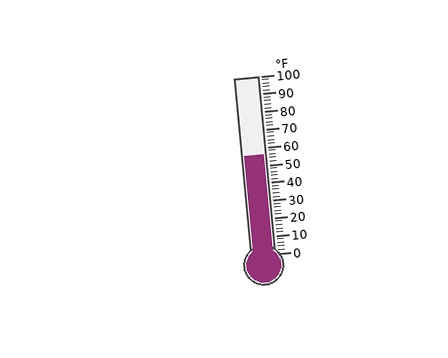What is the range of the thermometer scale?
The thermometer scale ranges from 0°F to 100°F.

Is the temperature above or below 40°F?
The temperature is above 40°F.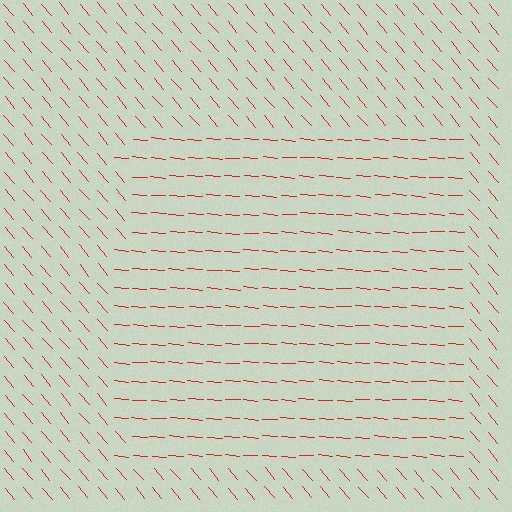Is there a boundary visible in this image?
Yes, there is a texture boundary formed by a change in line orientation.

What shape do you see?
I see a rectangle.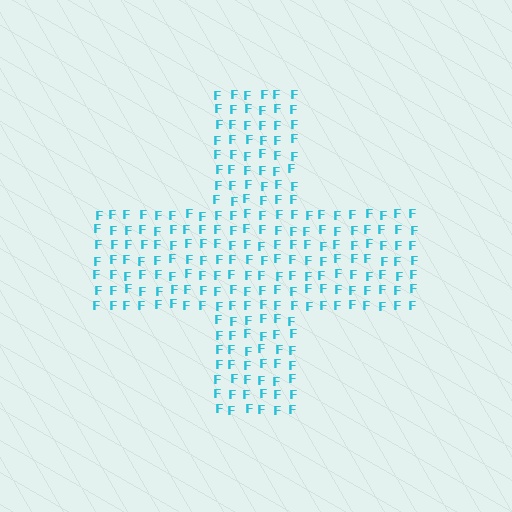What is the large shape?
The large shape is a cross.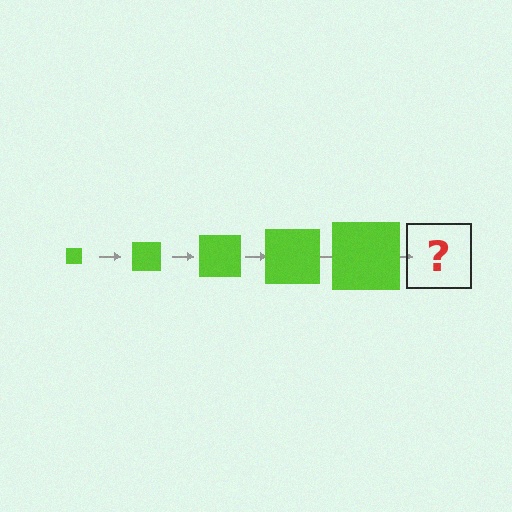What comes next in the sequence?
The next element should be a lime square, larger than the previous one.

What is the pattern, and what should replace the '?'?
The pattern is that the square gets progressively larger each step. The '?' should be a lime square, larger than the previous one.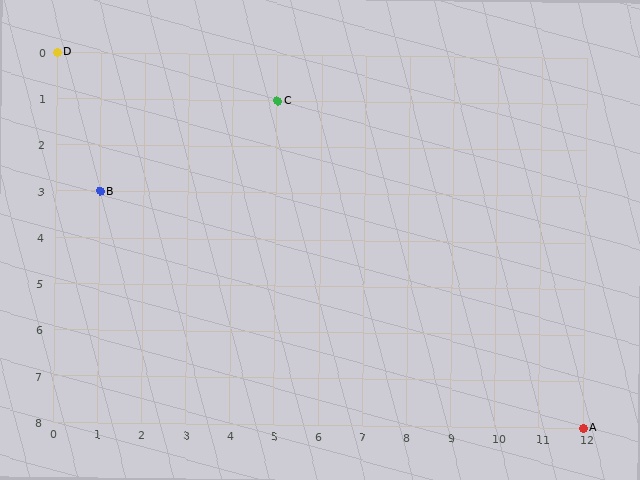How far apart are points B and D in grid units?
Points B and D are 1 column and 3 rows apart (about 3.2 grid units diagonally).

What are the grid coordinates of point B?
Point B is at grid coordinates (1, 3).